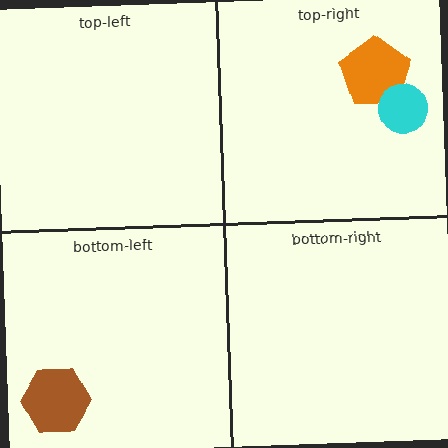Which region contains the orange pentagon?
The top-right region.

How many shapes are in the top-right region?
2.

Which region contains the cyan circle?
The top-right region.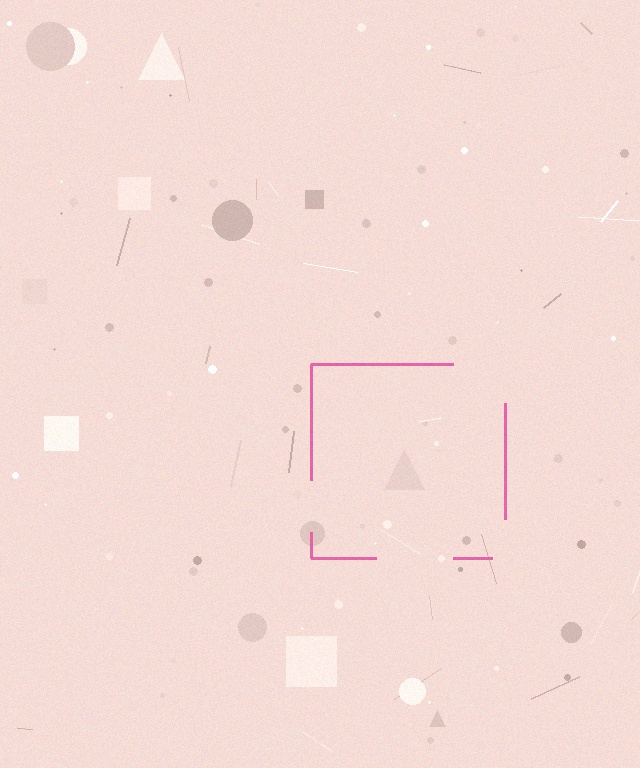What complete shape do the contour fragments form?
The contour fragments form a square.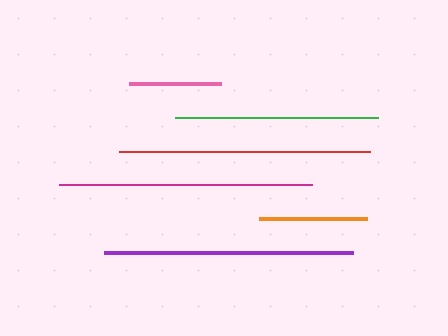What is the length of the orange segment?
The orange segment is approximately 108 pixels long.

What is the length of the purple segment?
The purple segment is approximately 250 pixels long.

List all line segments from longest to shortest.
From longest to shortest: magenta, red, purple, green, orange, pink.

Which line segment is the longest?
The magenta line is the longest at approximately 253 pixels.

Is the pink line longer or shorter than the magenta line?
The magenta line is longer than the pink line.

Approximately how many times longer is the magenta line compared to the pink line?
The magenta line is approximately 2.8 times the length of the pink line.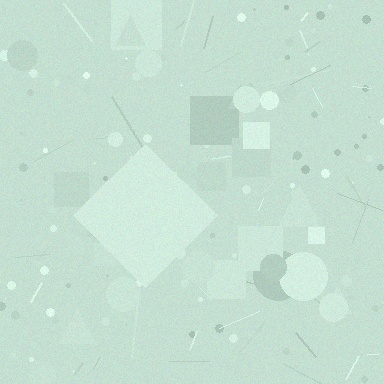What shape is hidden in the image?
A diamond is hidden in the image.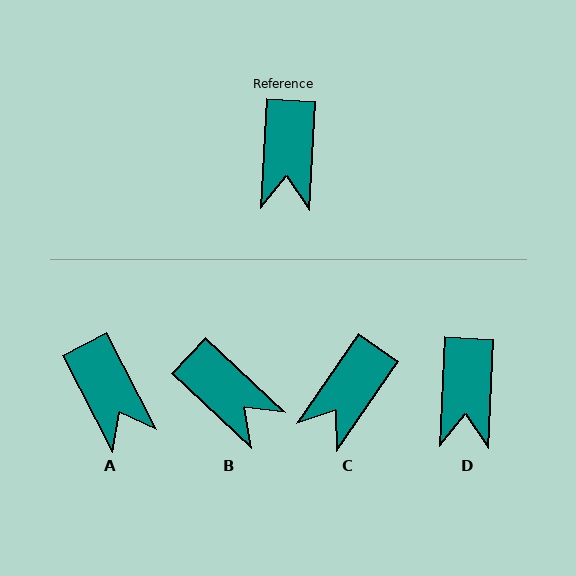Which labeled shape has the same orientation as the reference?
D.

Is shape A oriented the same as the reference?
No, it is off by about 30 degrees.